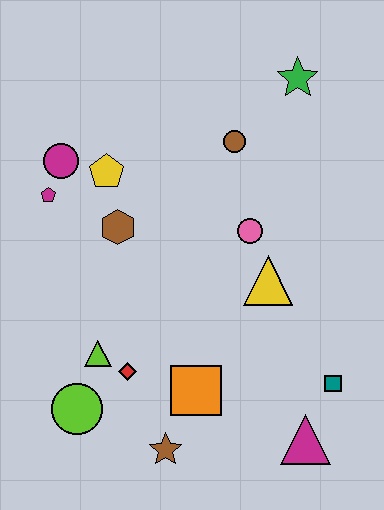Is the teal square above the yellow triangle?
No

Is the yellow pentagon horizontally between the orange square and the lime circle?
Yes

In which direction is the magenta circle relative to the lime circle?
The magenta circle is above the lime circle.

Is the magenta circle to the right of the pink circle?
No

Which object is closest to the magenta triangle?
The teal square is closest to the magenta triangle.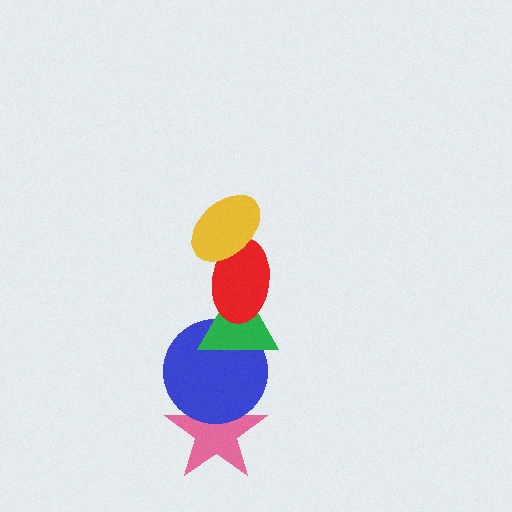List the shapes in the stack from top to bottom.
From top to bottom: the yellow ellipse, the red ellipse, the green triangle, the blue circle, the pink star.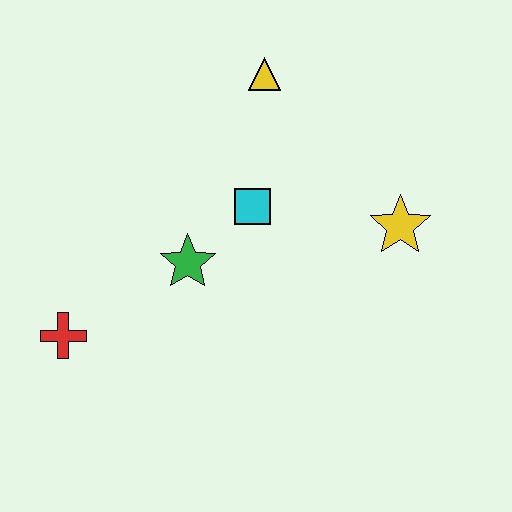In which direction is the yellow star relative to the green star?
The yellow star is to the right of the green star.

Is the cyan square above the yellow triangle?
No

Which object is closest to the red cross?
The green star is closest to the red cross.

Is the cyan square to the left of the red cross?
No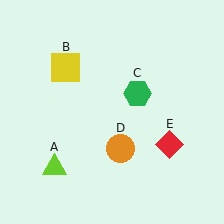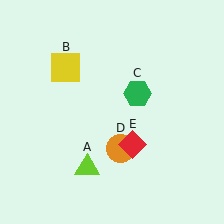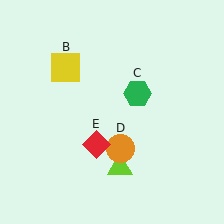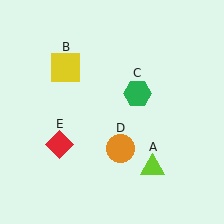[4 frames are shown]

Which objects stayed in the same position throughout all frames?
Yellow square (object B) and green hexagon (object C) and orange circle (object D) remained stationary.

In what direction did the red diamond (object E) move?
The red diamond (object E) moved left.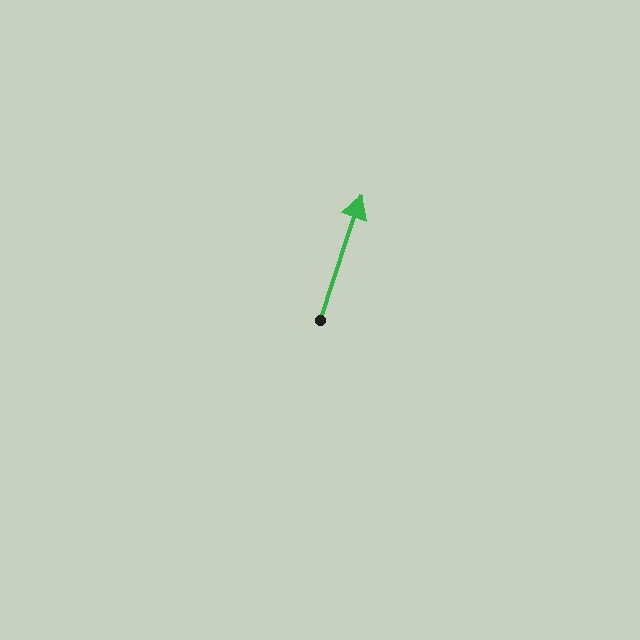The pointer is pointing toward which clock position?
Roughly 1 o'clock.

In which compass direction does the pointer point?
North.